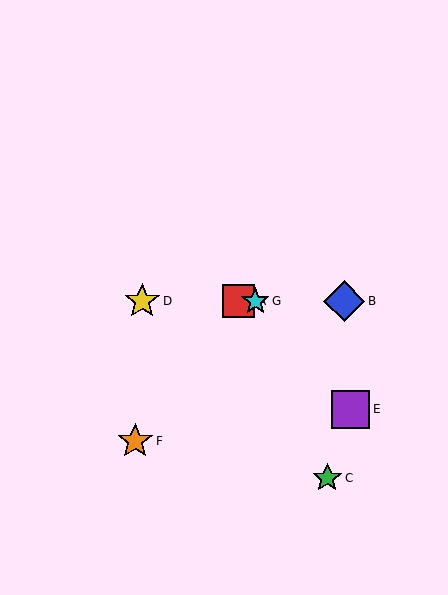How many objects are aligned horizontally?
4 objects (A, B, D, G) are aligned horizontally.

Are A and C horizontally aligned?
No, A is at y≈301 and C is at y≈478.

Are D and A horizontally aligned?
Yes, both are at y≈301.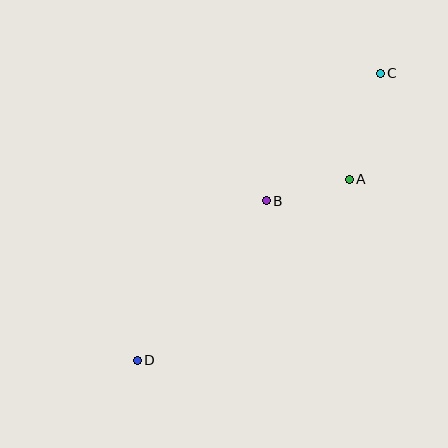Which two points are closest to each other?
Points A and B are closest to each other.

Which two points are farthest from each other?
Points C and D are farthest from each other.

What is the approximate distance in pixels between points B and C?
The distance between B and C is approximately 171 pixels.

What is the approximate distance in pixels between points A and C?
The distance between A and C is approximately 110 pixels.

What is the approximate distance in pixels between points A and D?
The distance between A and D is approximately 279 pixels.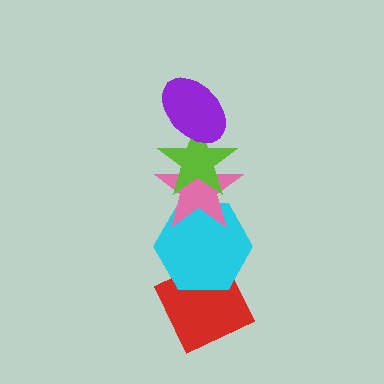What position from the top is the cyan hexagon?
The cyan hexagon is 4th from the top.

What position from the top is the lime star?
The lime star is 2nd from the top.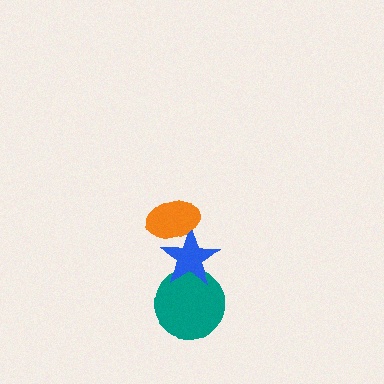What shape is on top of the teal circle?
The blue star is on top of the teal circle.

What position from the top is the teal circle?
The teal circle is 3rd from the top.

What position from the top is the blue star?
The blue star is 2nd from the top.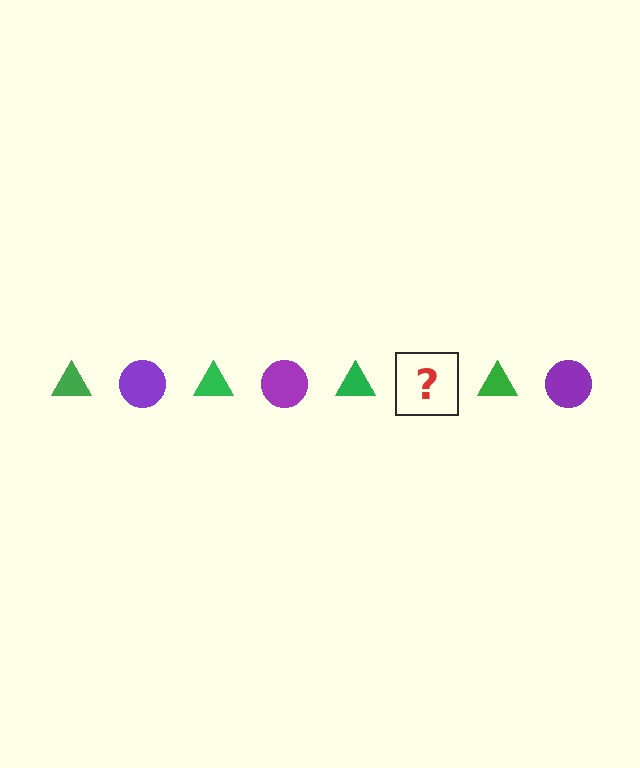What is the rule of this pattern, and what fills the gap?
The rule is that the pattern alternates between green triangle and purple circle. The gap should be filled with a purple circle.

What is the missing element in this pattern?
The missing element is a purple circle.